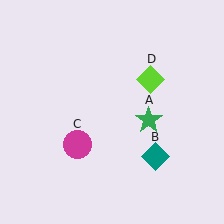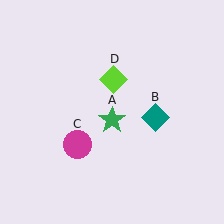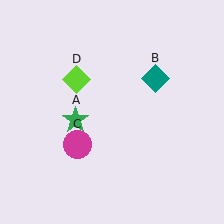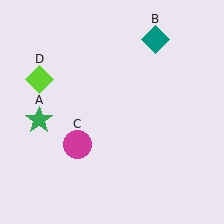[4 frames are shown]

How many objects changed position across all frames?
3 objects changed position: green star (object A), teal diamond (object B), lime diamond (object D).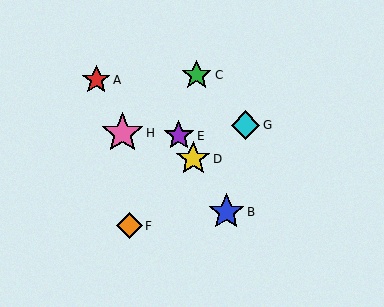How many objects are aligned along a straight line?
3 objects (B, D, E) are aligned along a straight line.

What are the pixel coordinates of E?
Object E is at (179, 136).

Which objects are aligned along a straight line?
Objects B, D, E are aligned along a straight line.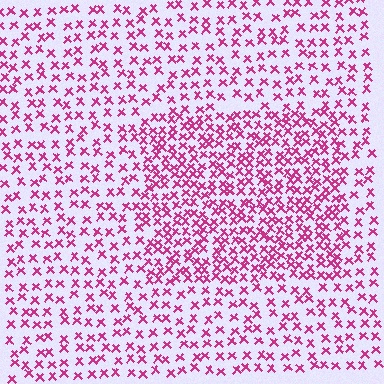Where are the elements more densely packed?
The elements are more densely packed inside the rectangle boundary.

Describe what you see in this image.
The image contains small magenta elements arranged at two different densities. A rectangle-shaped region is visible where the elements are more densely packed than the surrounding area.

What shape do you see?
I see a rectangle.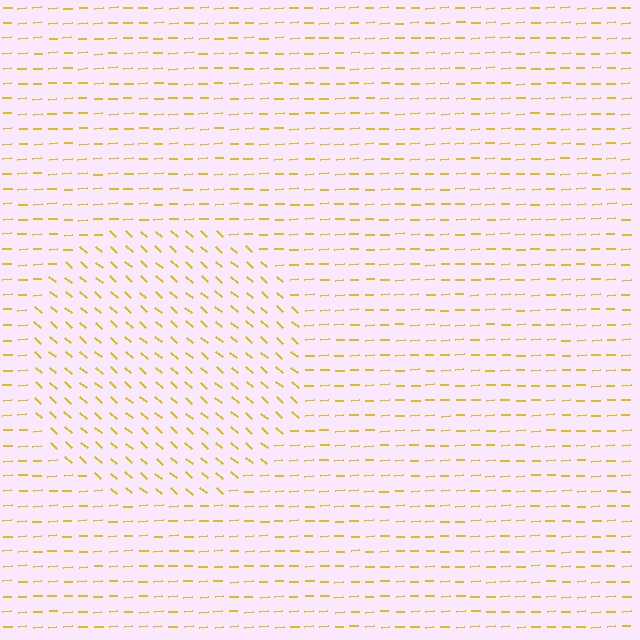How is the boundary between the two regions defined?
The boundary is defined purely by a change in line orientation (approximately 45 degrees difference). All lines are the same color and thickness.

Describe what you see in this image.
The image is filled with small yellow line segments. A circle region in the image has lines oriented differently from the surrounding lines, creating a visible texture boundary.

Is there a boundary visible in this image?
Yes, there is a texture boundary formed by a change in line orientation.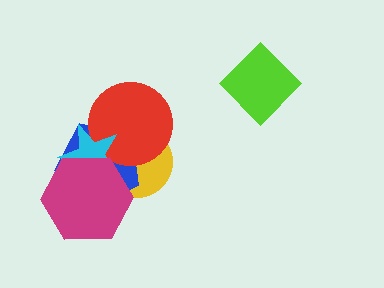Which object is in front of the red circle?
The cyan star is in front of the red circle.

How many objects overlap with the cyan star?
4 objects overlap with the cyan star.